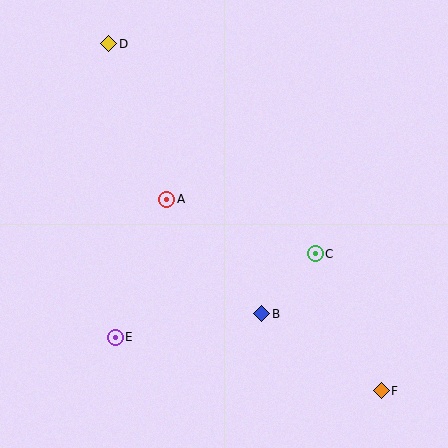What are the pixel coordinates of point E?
Point E is at (115, 337).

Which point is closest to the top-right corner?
Point C is closest to the top-right corner.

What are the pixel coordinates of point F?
Point F is at (381, 391).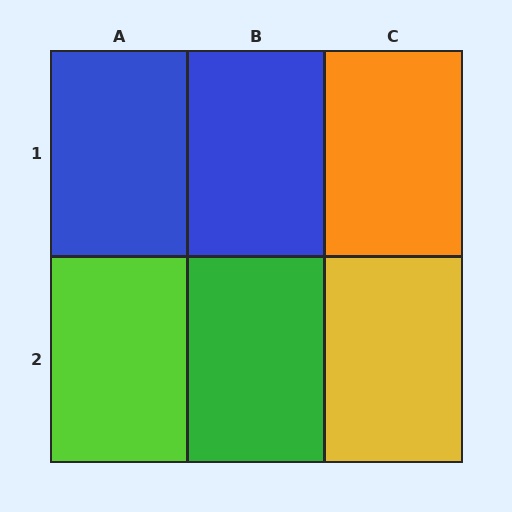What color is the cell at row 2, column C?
Yellow.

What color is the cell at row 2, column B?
Green.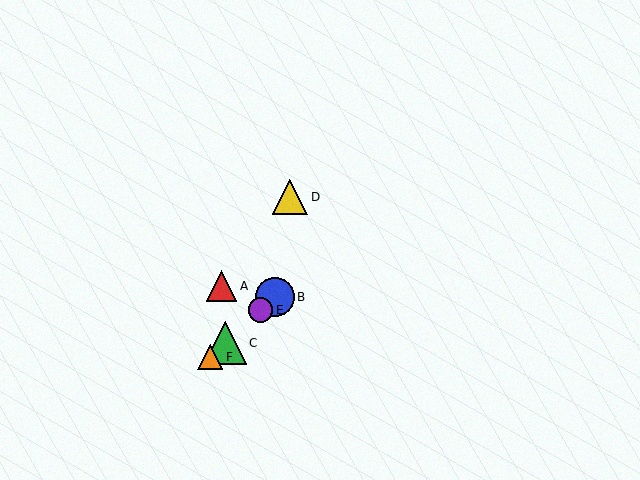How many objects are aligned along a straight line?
4 objects (B, C, E, F) are aligned along a straight line.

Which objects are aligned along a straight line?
Objects B, C, E, F are aligned along a straight line.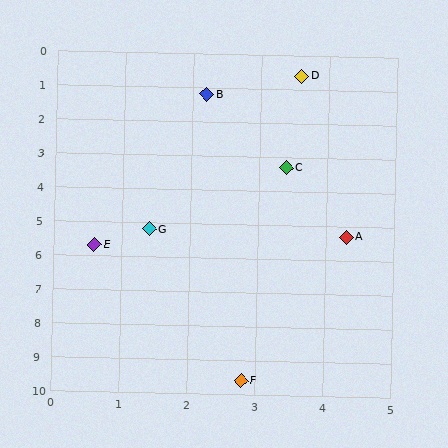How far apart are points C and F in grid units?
Points C and F are about 6.3 grid units apart.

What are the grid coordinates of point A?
Point A is at approximately (4.3, 5.3).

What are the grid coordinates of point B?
Point B is at approximately (2.2, 1.2).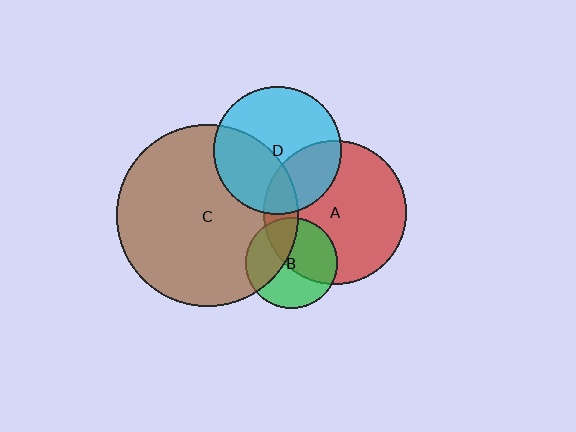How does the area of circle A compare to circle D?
Approximately 1.3 times.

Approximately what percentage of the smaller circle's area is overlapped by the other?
Approximately 40%.